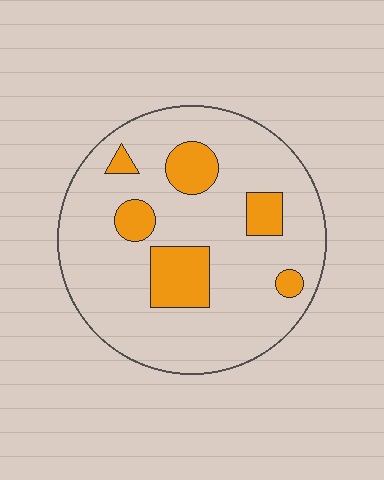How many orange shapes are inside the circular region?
6.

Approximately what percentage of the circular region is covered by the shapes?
Approximately 20%.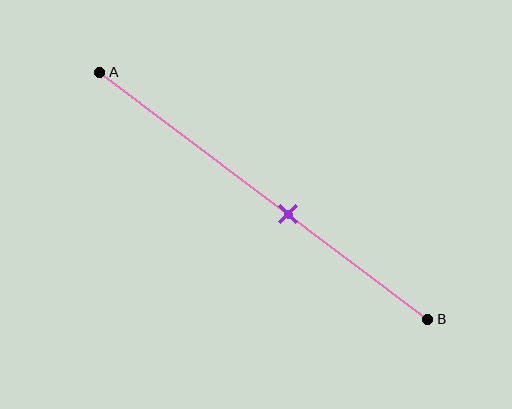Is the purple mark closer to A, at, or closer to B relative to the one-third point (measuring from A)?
The purple mark is closer to point B than the one-third point of segment AB.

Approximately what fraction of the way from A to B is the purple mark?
The purple mark is approximately 55% of the way from A to B.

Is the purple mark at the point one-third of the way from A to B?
No, the mark is at about 55% from A, not at the 33% one-third point.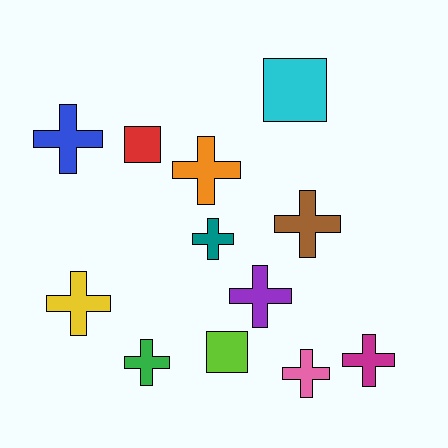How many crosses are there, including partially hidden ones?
There are 9 crosses.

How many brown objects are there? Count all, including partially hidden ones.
There is 1 brown object.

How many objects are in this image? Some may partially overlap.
There are 12 objects.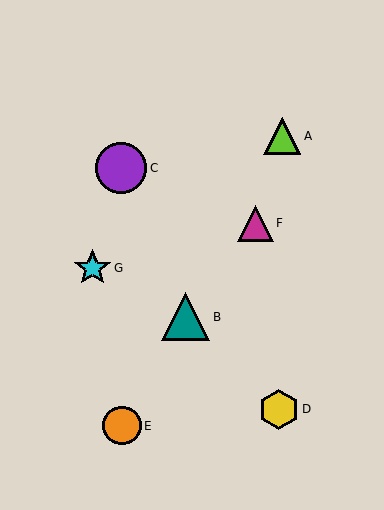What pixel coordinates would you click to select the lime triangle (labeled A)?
Click at (282, 136) to select the lime triangle A.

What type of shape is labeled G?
Shape G is a cyan star.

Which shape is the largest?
The purple circle (labeled C) is the largest.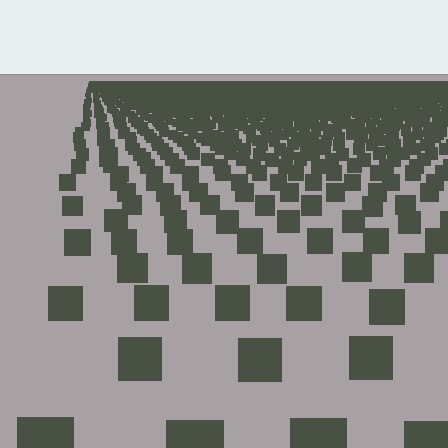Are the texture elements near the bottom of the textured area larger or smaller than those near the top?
Larger. Near the bottom, elements are closer to the viewer and appear at a bigger on-screen size.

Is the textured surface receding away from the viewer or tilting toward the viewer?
The surface is receding away from the viewer. Texture elements get smaller and denser toward the top.